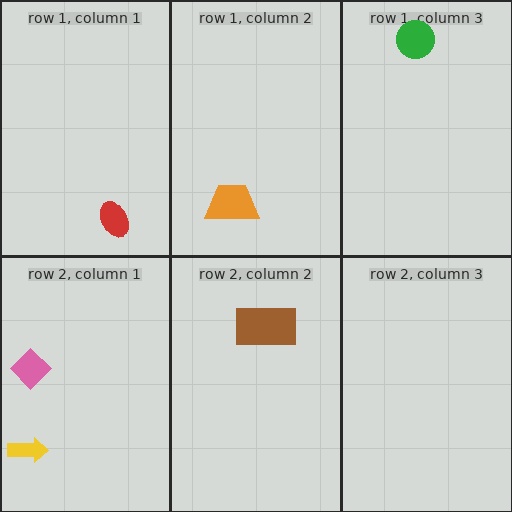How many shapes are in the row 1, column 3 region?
1.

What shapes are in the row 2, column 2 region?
The brown rectangle.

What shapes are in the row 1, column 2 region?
The orange trapezoid.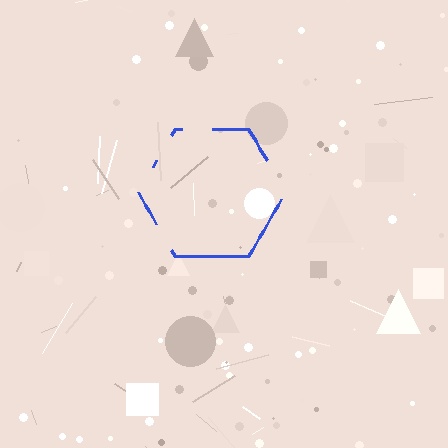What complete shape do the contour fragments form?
The contour fragments form a hexagon.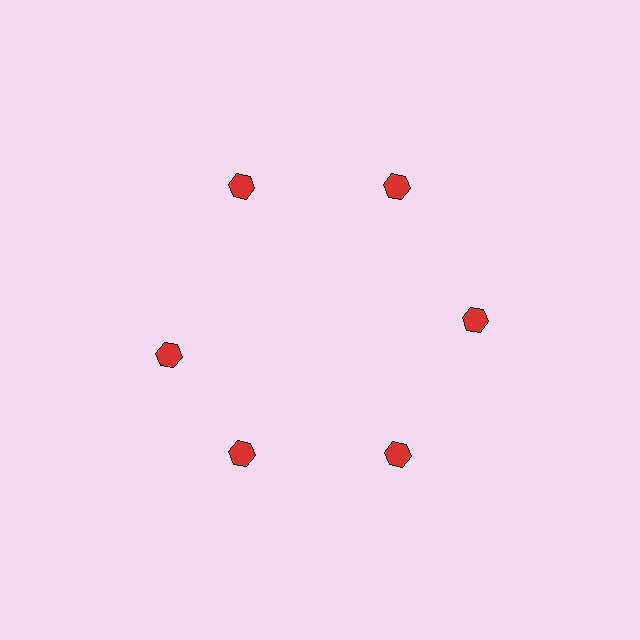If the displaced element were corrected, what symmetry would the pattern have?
It would have 6-fold rotational symmetry — the pattern would map onto itself every 60 degrees.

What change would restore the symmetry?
The symmetry would be restored by rotating it back into even spacing with its neighbors so that all 6 hexagons sit at equal angles and equal distance from the center.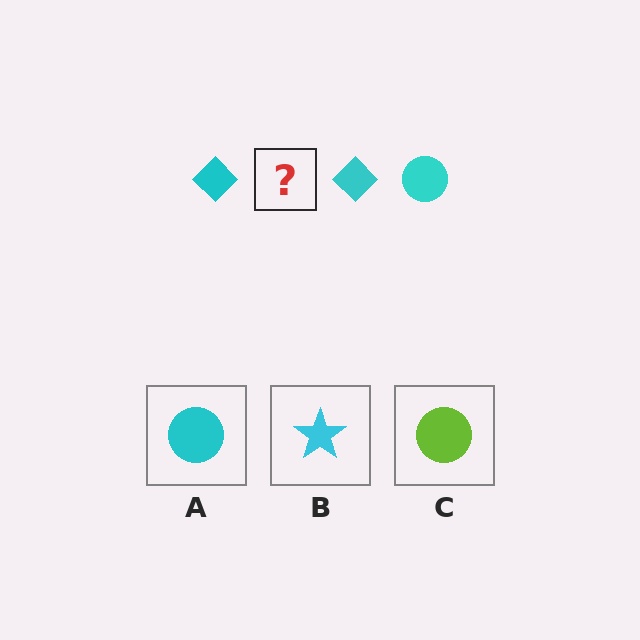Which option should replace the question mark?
Option A.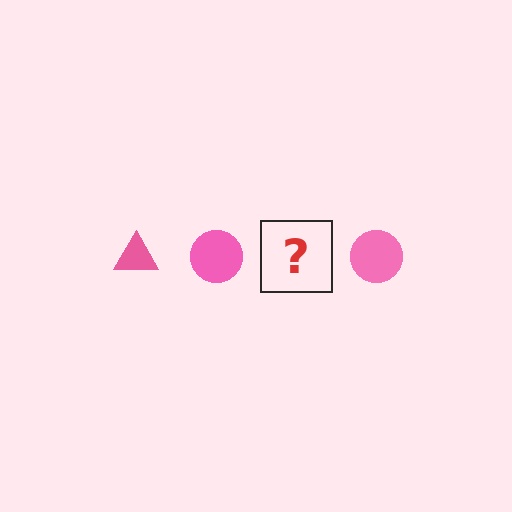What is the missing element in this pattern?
The missing element is a pink triangle.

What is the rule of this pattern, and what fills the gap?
The rule is that the pattern cycles through triangle, circle shapes in pink. The gap should be filled with a pink triangle.